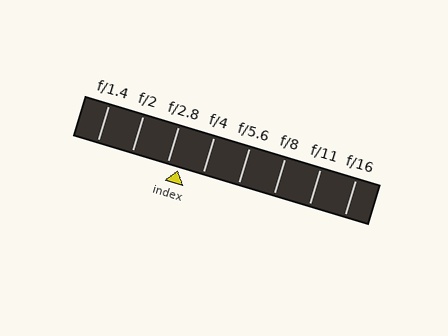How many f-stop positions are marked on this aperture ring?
There are 8 f-stop positions marked.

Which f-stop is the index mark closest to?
The index mark is closest to f/2.8.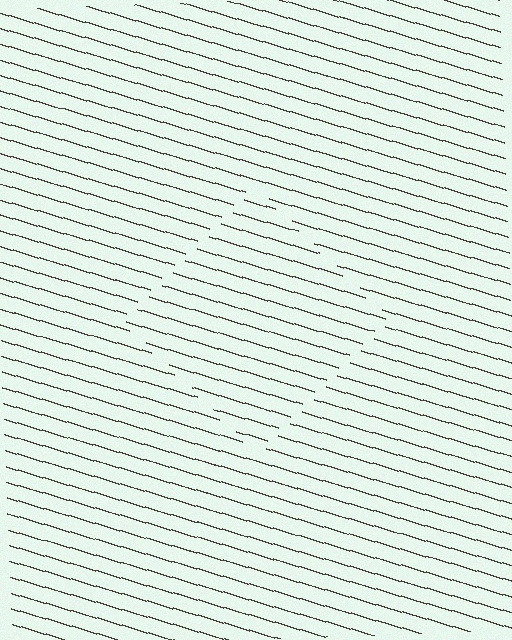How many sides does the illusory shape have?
4 sides — the line-ends trace a square.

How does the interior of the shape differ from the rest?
The interior of the shape contains the same grating, shifted by half a period — the contour is defined by the phase discontinuity where line-ends from the inner and outer gratings abut.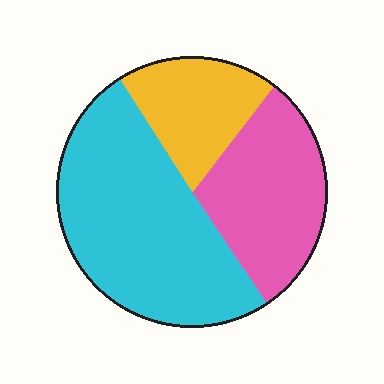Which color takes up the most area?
Cyan, at roughly 50%.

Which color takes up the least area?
Yellow, at roughly 20%.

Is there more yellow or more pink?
Pink.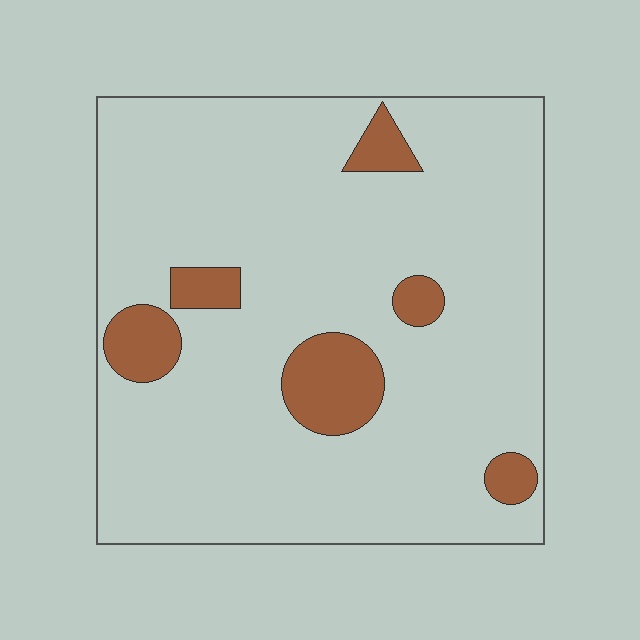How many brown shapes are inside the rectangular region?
6.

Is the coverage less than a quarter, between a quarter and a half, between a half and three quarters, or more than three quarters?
Less than a quarter.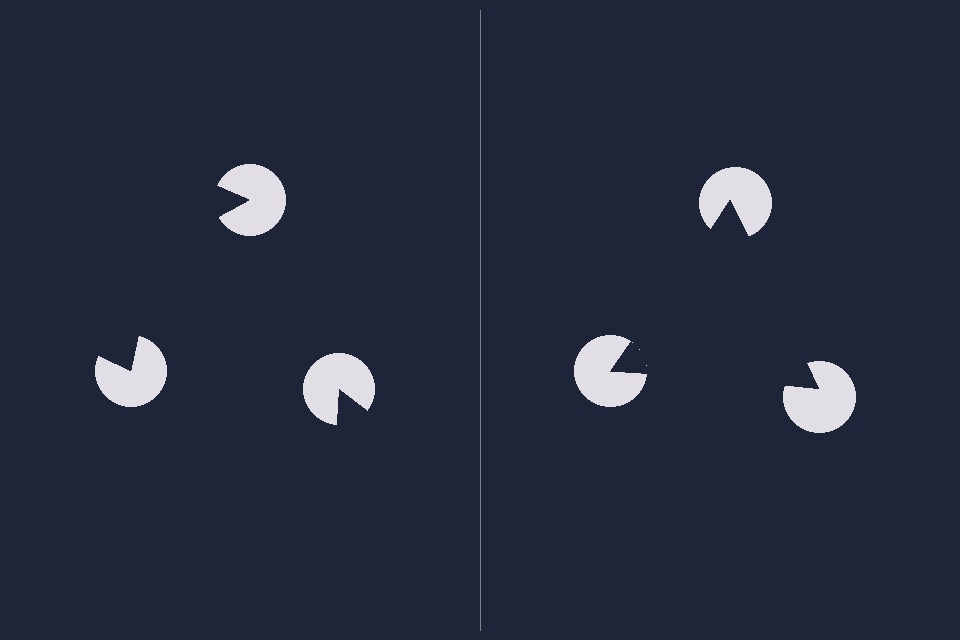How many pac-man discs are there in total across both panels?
6 — 3 on each side.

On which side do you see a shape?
An illusory triangle appears on the right side. On the left side the wedge cuts are rotated, so no coherent shape forms.